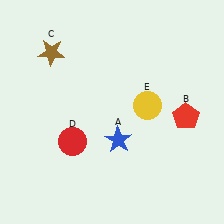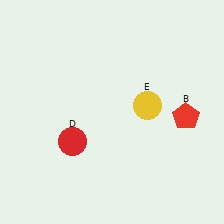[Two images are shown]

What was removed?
The blue star (A), the brown star (C) were removed in Image 2.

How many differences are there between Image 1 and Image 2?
There are 2 differences between the two images.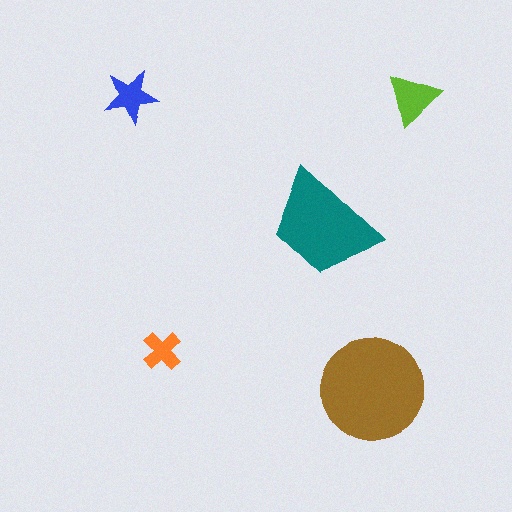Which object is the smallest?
The orange cross.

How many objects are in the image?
There are 5 objects in the image.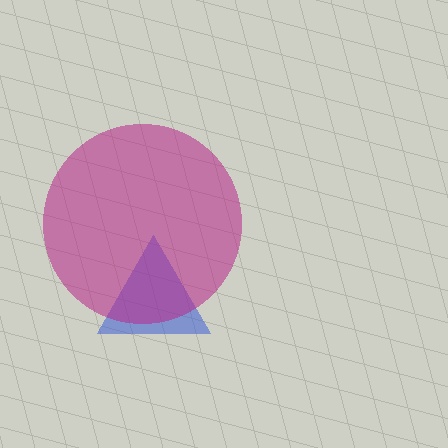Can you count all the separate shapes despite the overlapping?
Yes, there are 2 separate shapes.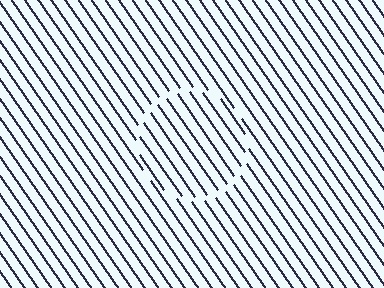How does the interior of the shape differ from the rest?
The interior of the shape contains the same grating, shifted by half a period — the contour is defined by the phase discontinuity where line-ends from the inner and outer gratings abut.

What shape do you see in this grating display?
An illusory circle. The interior of the shape contains the same grating, shifted by half a period — the contour is defined by the phase discontinuity where line-ends from the inner and outer gratings abut.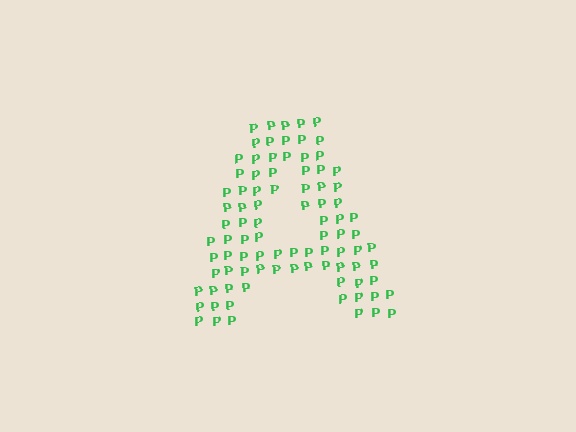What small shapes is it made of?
It is made of small letter P's.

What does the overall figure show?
The overall figure shows the letter A.